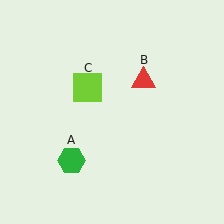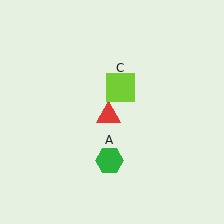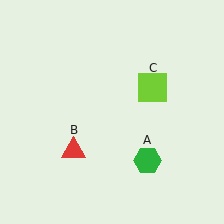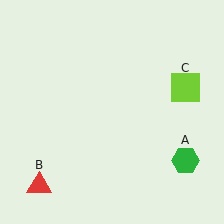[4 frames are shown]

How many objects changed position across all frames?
3 objects changed position: green hexagon (object A), red triangle (object B), lime square (object C).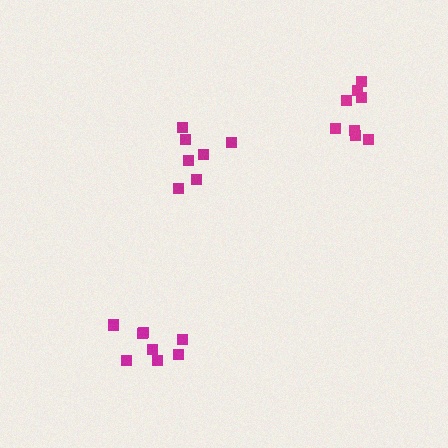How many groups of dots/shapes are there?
There are 3 groups.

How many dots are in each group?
Group 1: 8 dots, Group 2: 7 dots, Group 3: 8 dots (23 total).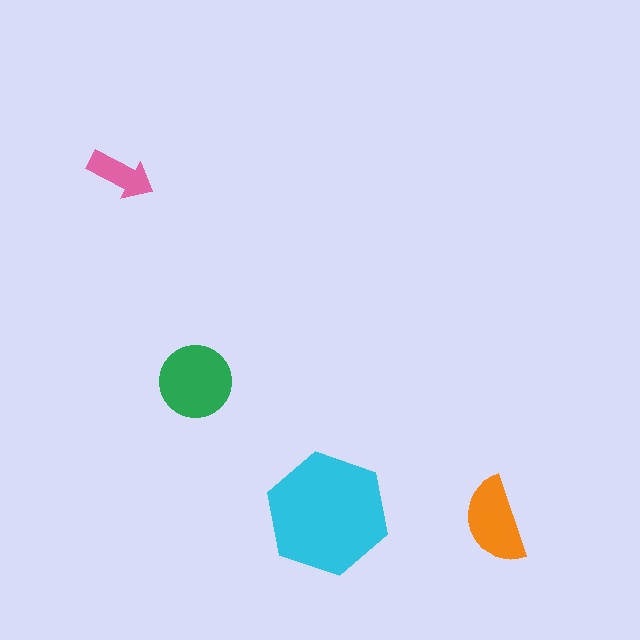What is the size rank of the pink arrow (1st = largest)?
4th.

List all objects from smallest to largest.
The pink arrow, the orange semicircle, the green circle, the cyan hexagon.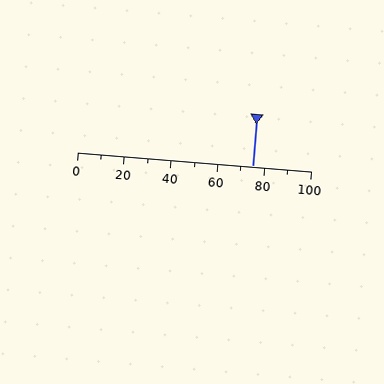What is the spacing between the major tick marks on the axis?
The major ticks are spaced 20 apart.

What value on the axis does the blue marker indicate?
The marker indicates approximately 75.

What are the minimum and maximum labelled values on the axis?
The axis runs from 0 to 100.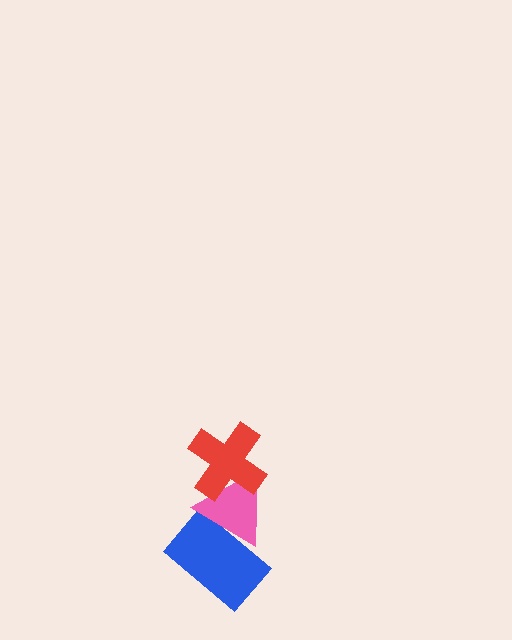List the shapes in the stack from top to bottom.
From top to bottom: the red cross, the pink triangle, the blue rectangle.